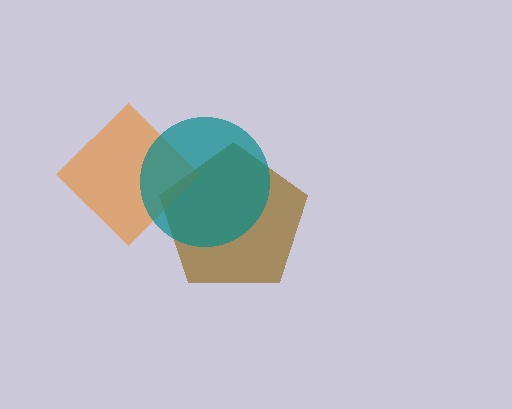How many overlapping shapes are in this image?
There are 3 overlapping shapes in the image.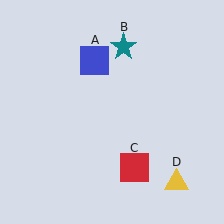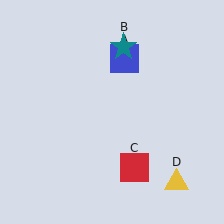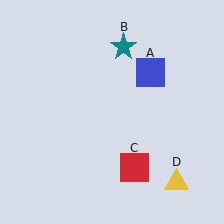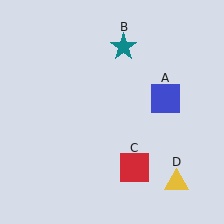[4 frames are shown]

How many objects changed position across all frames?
1 object changed position: blue square (object A).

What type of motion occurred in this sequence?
The blue square (object A) rotated clockwise around the center of the scene.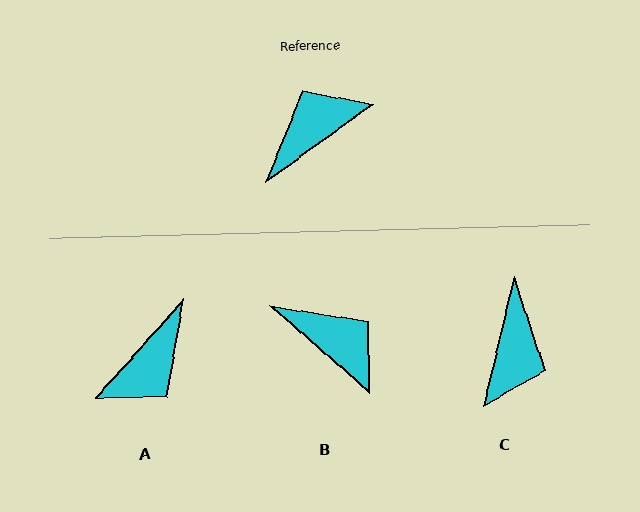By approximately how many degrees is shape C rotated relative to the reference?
Approximately 139 degrees clockwise.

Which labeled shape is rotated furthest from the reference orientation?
A, about 168 degrees away.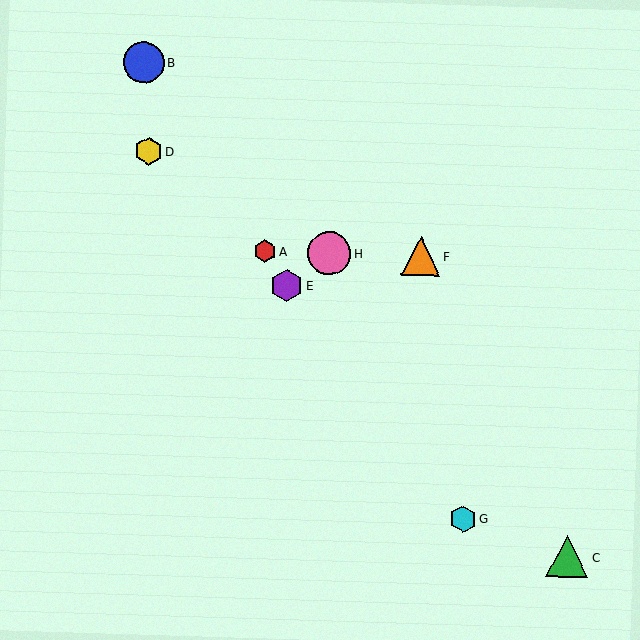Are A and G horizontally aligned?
No, A is at y≈251 and G is at y≈519.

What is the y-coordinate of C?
Object C is at y≈557.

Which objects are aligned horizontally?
Objects A, F, H are aligned horizontally.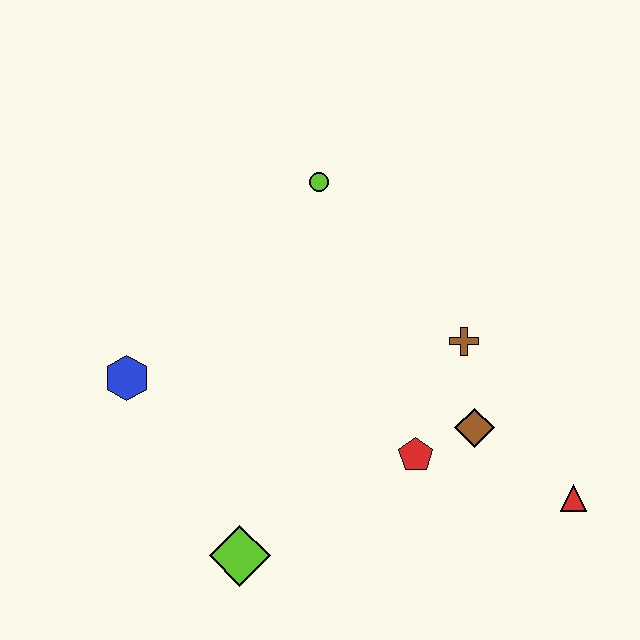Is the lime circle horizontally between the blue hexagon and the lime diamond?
No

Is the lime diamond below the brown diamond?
Yes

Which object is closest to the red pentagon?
The brown diamond is closest to the red pentagon.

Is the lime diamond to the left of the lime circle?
Yes